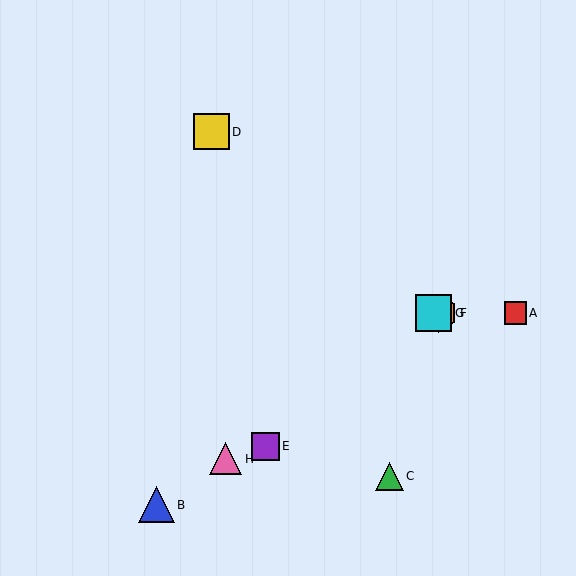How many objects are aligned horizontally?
3 objects (A, F, G) are aligned horizontally.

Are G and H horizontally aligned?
No, G is at y≈313 and H is at y≈459.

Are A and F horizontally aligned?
Yes, both are at y≈313.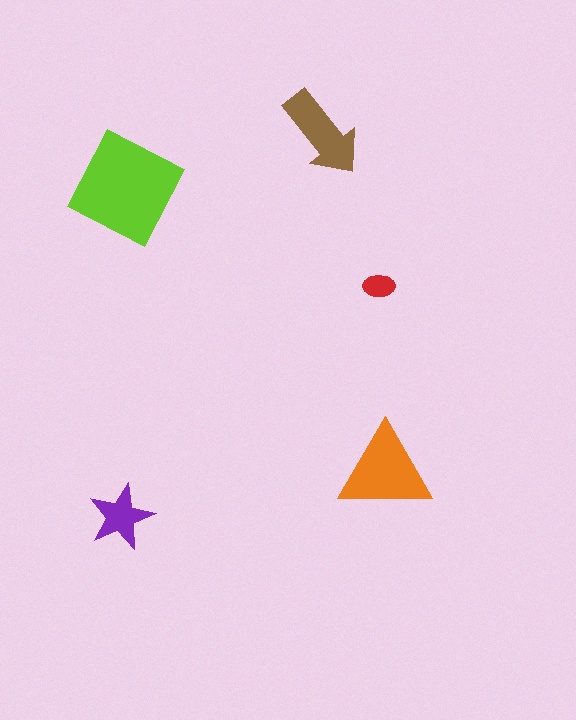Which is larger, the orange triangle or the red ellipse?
The orange triangle.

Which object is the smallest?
The red ellipse.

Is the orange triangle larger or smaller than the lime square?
Smaller.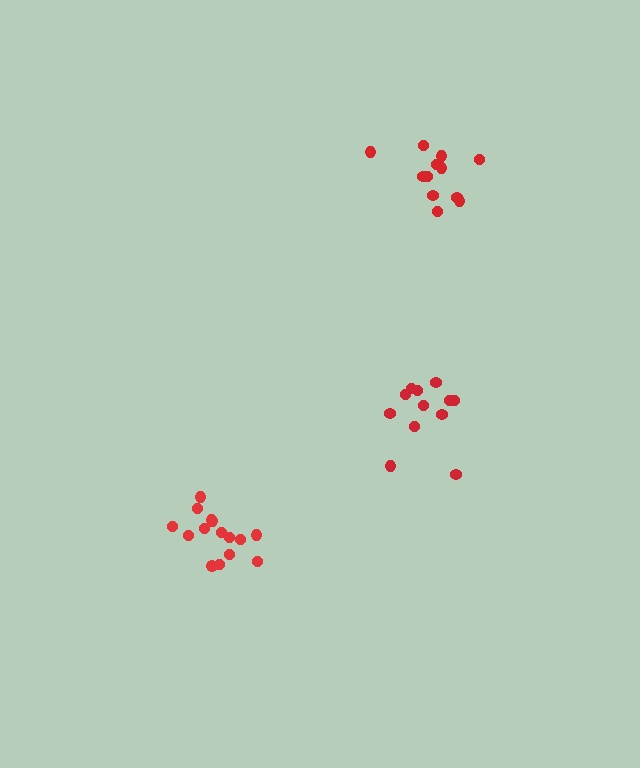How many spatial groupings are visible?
There are 3 spatial groupings.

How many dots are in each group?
Group 1: 12 dots, Group 2: 12 dots, Group 3: 15 dots (39 total).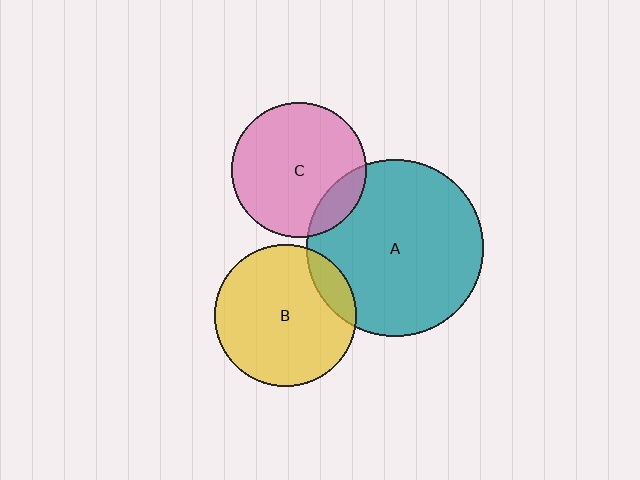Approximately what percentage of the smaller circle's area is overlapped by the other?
Approximately 15%.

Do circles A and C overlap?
Yes.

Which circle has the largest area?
Circle A (teal).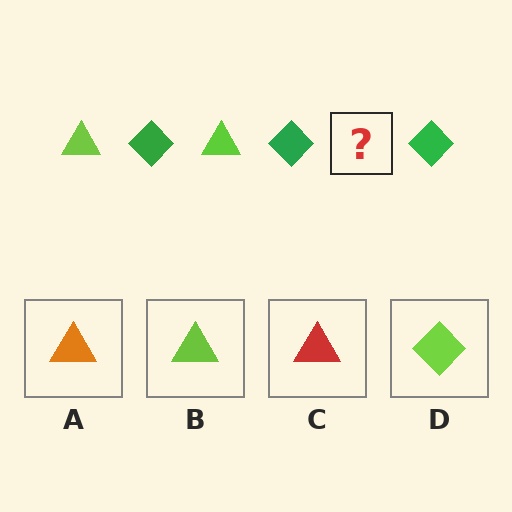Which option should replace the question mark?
Option B.